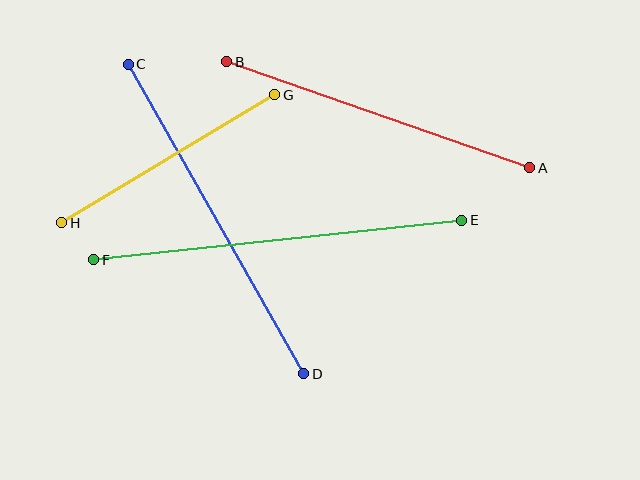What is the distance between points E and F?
The distance is approximately 370 pixels.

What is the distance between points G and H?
The distance is approximately 248 pixels.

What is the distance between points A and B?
The distance is approximately 321 pixels.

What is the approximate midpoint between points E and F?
The midpoint is at approximately (278, 240) pixels.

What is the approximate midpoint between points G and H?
The midpoint is at approximately (168, 159) pixels.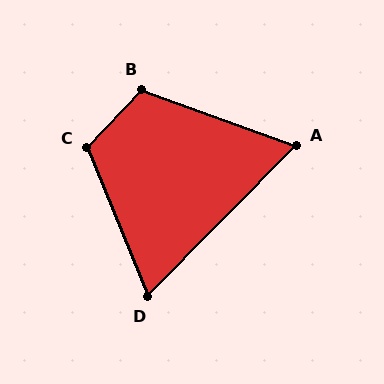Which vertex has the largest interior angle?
C, at approximately 115 degrees.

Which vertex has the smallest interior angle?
A, at approximately 65 degrees.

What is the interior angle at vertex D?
Approximately 66 degrees (acute).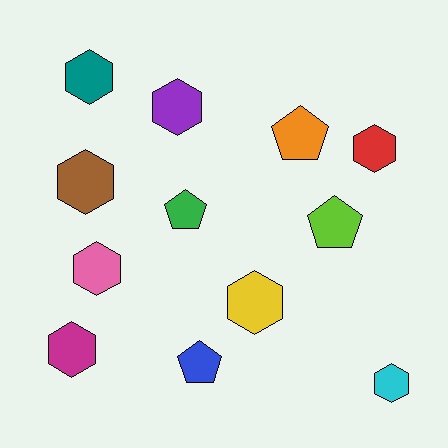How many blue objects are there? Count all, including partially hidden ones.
There is 1 blue object.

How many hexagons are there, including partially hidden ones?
There are 8 hexagons.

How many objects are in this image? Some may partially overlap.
There are 12 objects.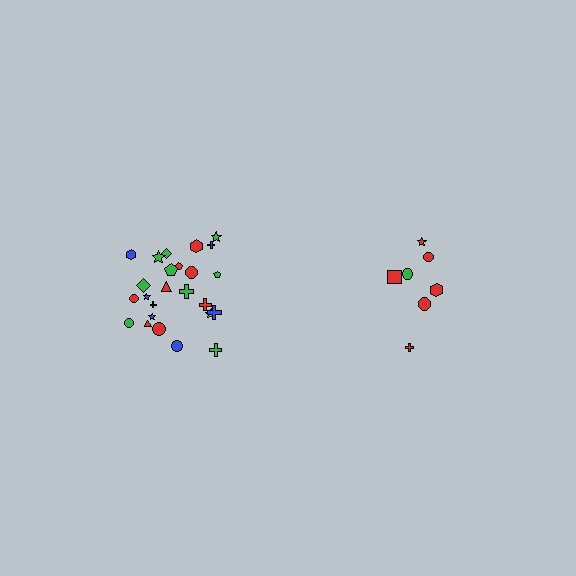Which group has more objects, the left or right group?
The left group.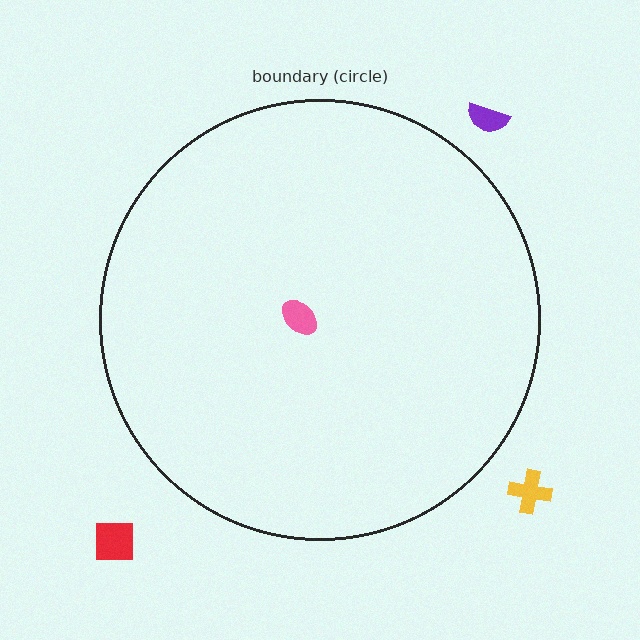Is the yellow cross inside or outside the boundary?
Outside.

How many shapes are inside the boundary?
1 inside, 3 outside.